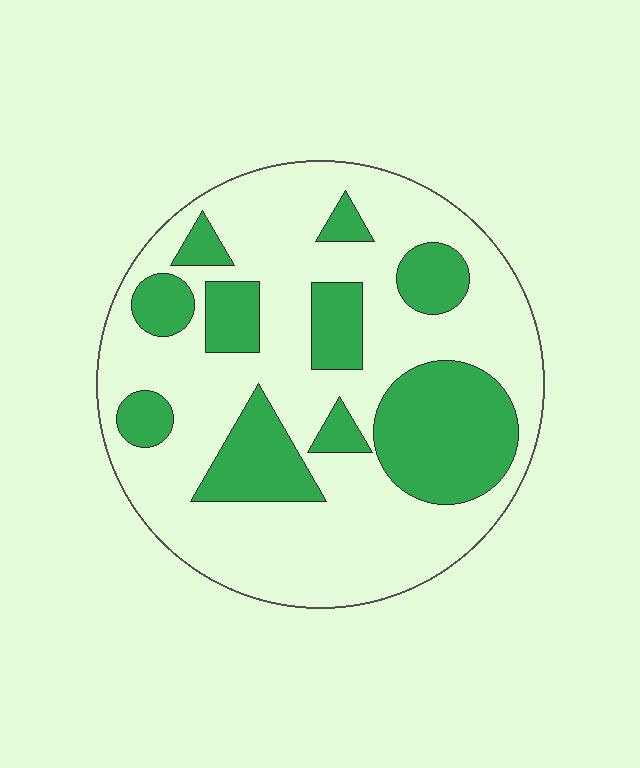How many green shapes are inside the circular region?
10.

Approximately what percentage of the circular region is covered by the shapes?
Approximately 30%.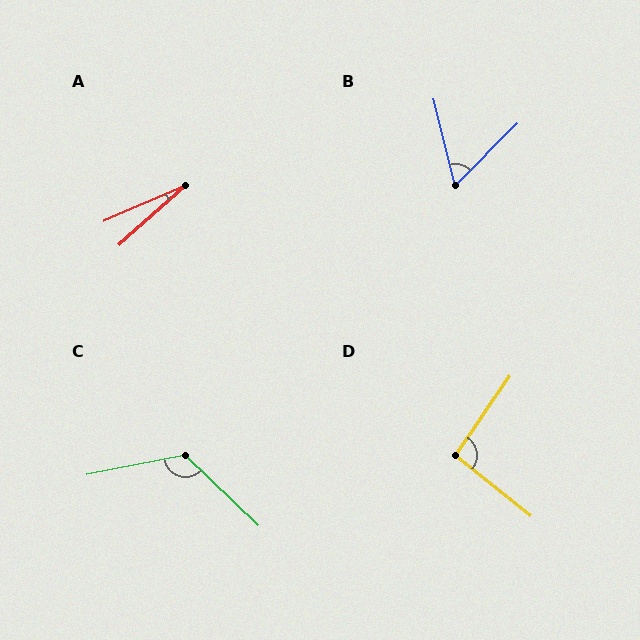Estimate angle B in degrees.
Approximately 59 degrees.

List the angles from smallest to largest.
A (18°), B (59°), D (94°), C (125°).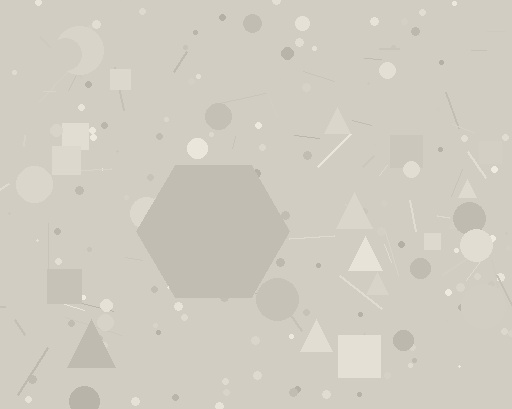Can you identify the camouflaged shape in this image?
The camouflaged shape is a hexagon.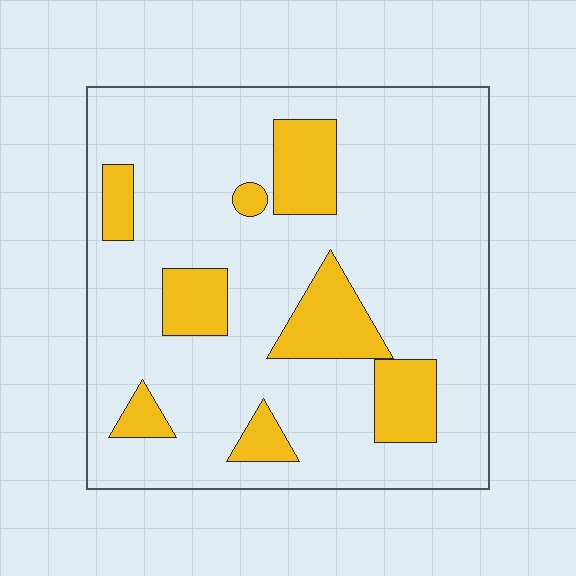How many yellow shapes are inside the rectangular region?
8.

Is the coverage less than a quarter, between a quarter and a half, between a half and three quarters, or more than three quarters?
Less than a quarter.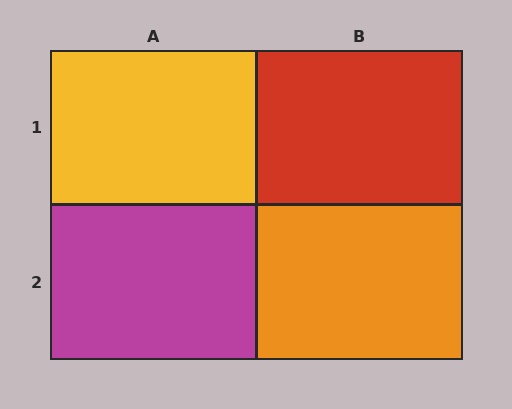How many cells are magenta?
1 cell is magenta.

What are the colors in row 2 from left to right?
Magenta, orange.